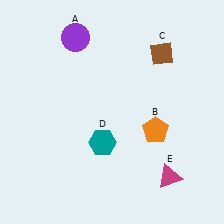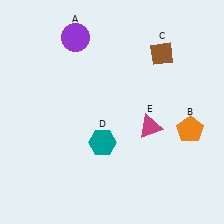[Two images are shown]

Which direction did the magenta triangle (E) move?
The magenta triangle (E) moved up.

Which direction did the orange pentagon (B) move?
The orange pentagon (B) moved right.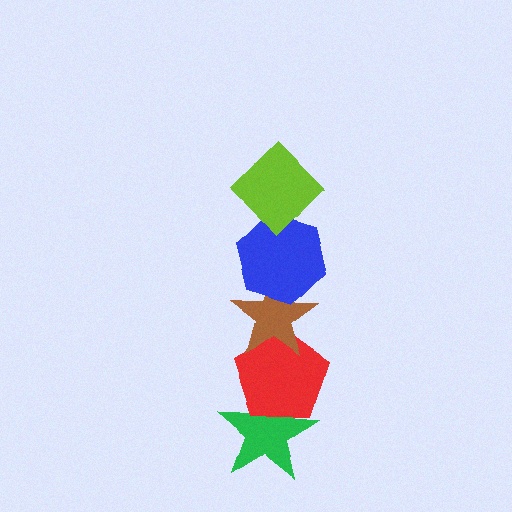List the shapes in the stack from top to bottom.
From top to bottom: the lime diamond, the blue hexagon, the brown star, the red pentagon, the green star.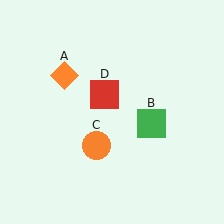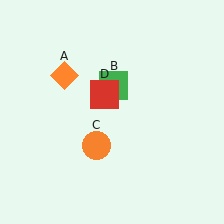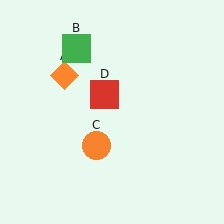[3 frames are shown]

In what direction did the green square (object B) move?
The green square (object B) moved up and to the left.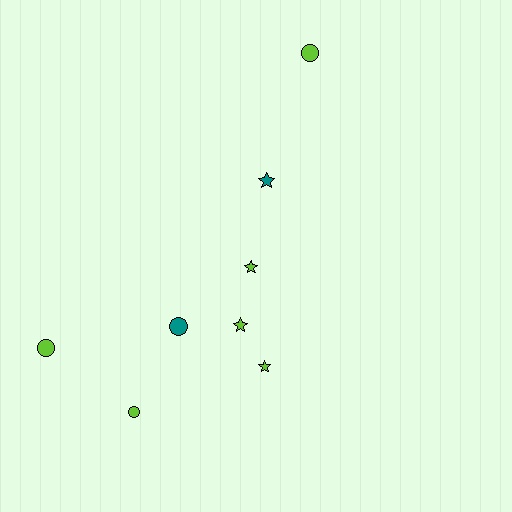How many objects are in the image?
There are 8 objects.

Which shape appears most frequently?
Circle, with 4 objects.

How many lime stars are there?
There are 3 lime stars.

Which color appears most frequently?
Lime, with 6 objects.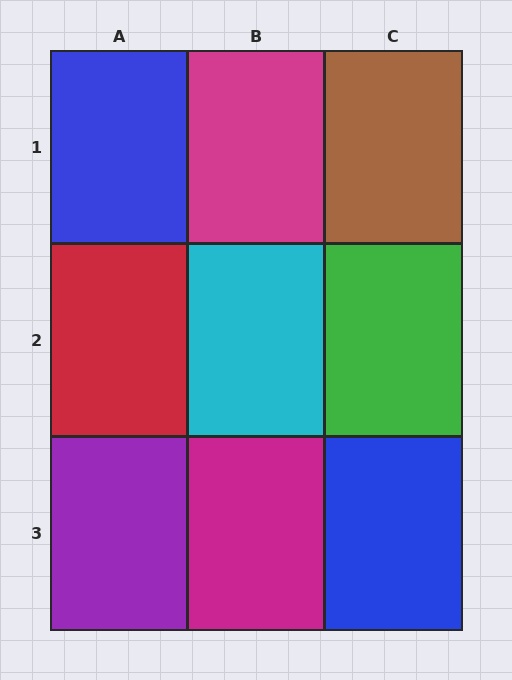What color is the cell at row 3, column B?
Magenta.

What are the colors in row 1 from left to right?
Blue, magenta, brown.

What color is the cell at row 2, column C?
Green.